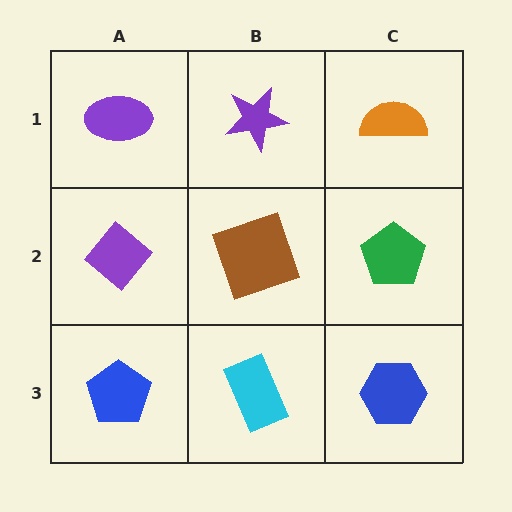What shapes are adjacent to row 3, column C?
A green pentagon (row 2, column C), a cyan rectangle (row 3, column B).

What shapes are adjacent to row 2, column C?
An orange semicircle (row 1, column C), a blue hexagon (row 3, column C), a brown square (row 2, column B).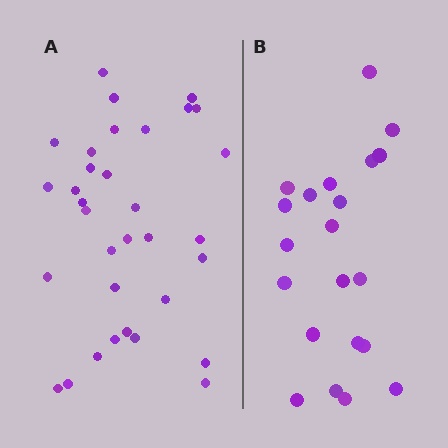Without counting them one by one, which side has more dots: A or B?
Region A (the left region) has more dots.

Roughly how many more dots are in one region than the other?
Region A has roughly 12 or so more dots than region B.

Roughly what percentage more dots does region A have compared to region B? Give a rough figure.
About 55% more.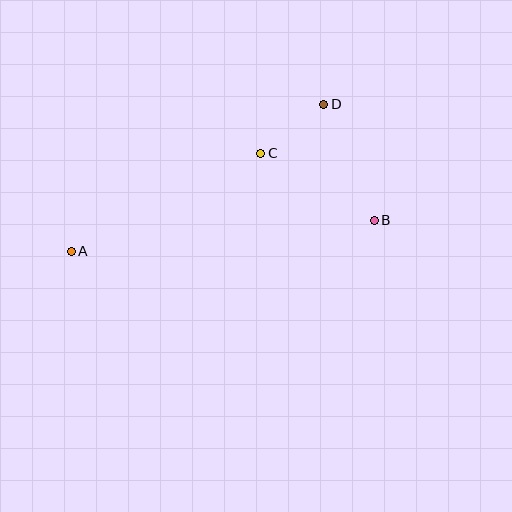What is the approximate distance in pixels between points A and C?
The distance between A and C is approximately 214 pixels.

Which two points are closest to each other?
Points C and D are closest to each other.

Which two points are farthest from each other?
Points A and B are farthest from each other.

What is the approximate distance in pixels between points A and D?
The distance between A and D is approximately 292 pixels.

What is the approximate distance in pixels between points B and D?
The distance between B and D is approximately 126 pixels.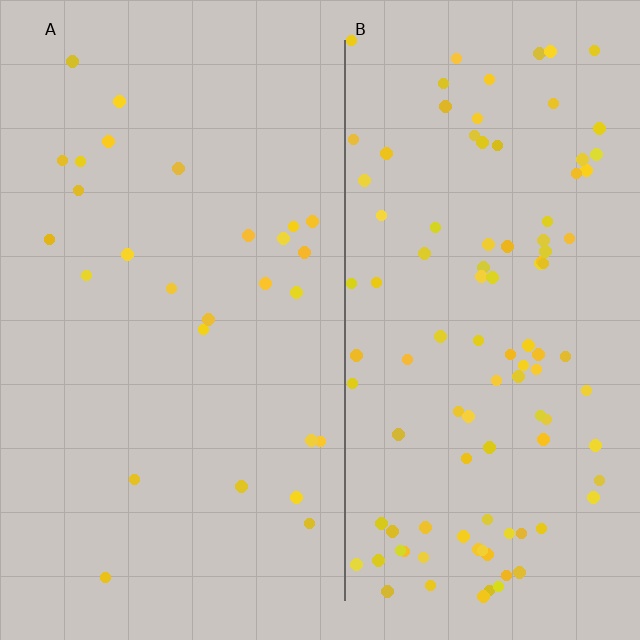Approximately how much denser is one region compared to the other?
Approximately 3.8× — region B over region A.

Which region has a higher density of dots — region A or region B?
B (the right).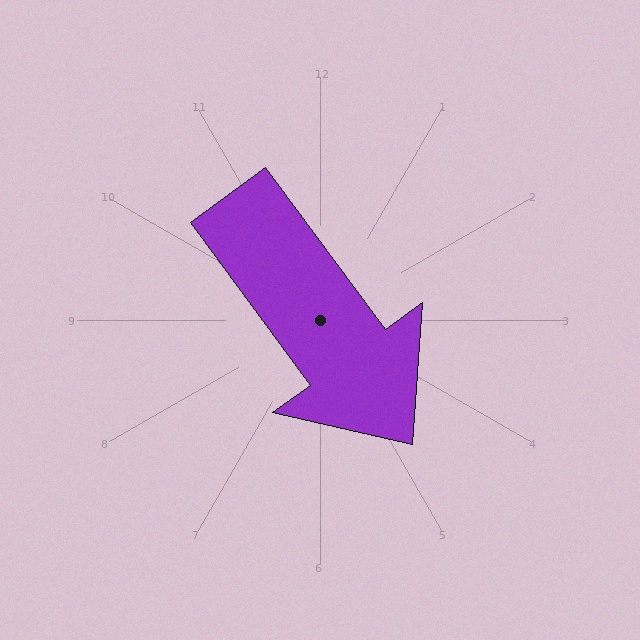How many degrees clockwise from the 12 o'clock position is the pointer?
Approximately 144 degrees.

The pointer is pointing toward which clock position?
Roughly 5 o'clock.